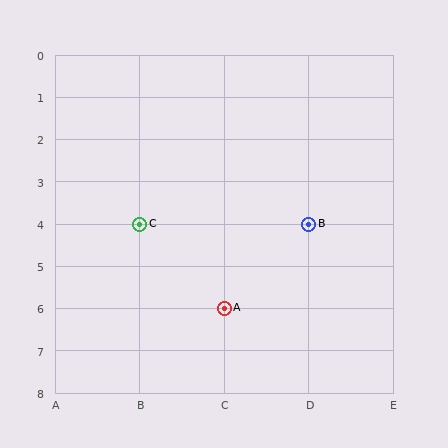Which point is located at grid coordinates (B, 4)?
Point C is at (B, 4).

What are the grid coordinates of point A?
Point A is at grid coordinates (C, 6).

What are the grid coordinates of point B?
Point B is at grid coordinates (D, 4).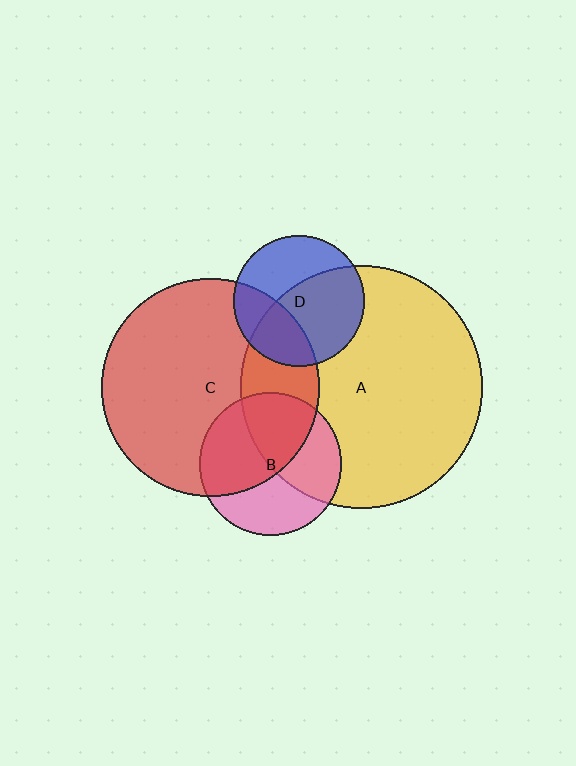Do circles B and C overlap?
Yes.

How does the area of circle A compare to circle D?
Approximately 3.4 times.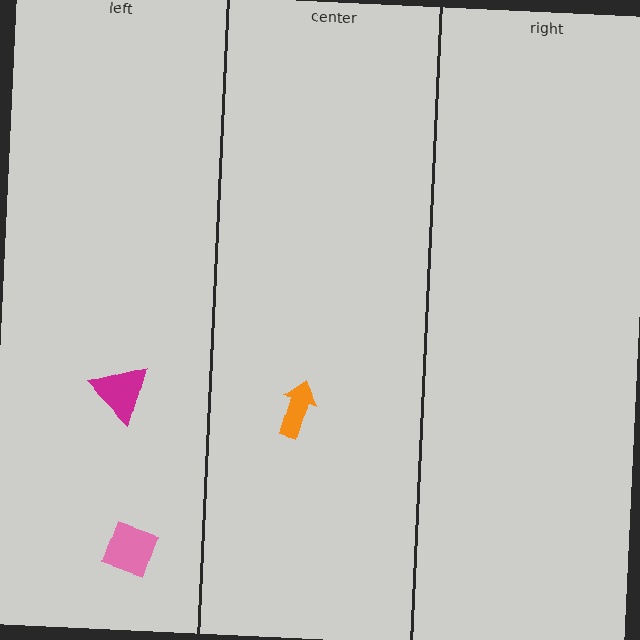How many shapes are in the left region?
2.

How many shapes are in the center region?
1.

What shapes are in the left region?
The pink diamond, the magenta triangle.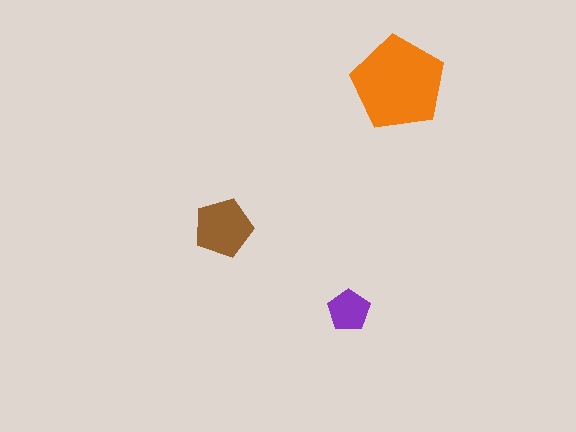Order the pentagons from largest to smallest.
the orange one, the brown one, the purple one.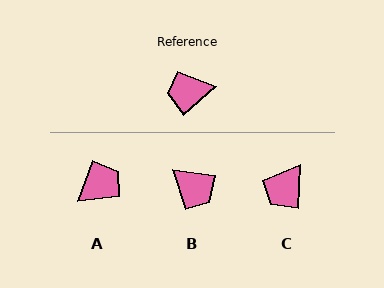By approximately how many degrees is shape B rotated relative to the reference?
Approximately 131 degrees counter-clockwise.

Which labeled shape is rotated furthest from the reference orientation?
A, about 152 degrees away.